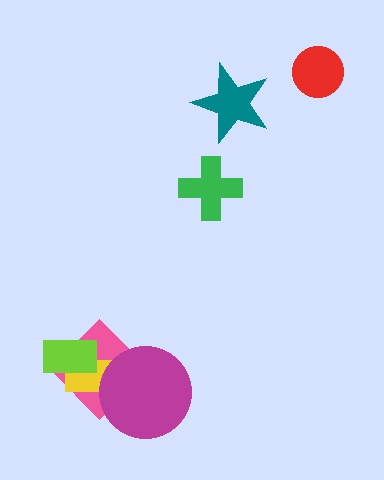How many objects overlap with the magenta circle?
2 objects overlap with the magenta circle.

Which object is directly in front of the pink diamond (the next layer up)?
The yellow rectangle is directly in front of the pink diamond.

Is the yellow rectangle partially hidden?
Yes, it is partially covered by another shape.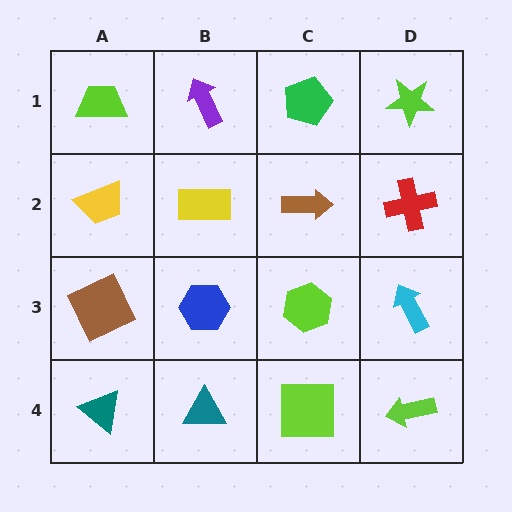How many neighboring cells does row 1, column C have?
3.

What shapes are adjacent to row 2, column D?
A lime star (row 1, column D), a cyan arrow (row 3, column D), a brown arrow (row 2, column C).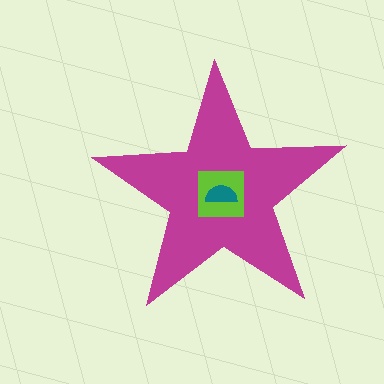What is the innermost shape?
The teal semicircle.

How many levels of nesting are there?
3.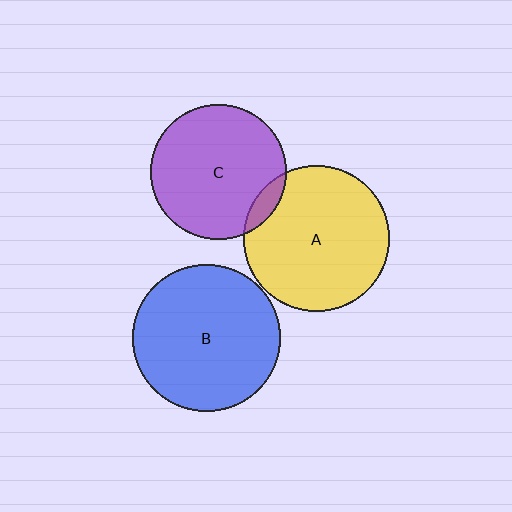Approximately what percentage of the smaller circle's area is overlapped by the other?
Approximately 10%.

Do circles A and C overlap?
Yes.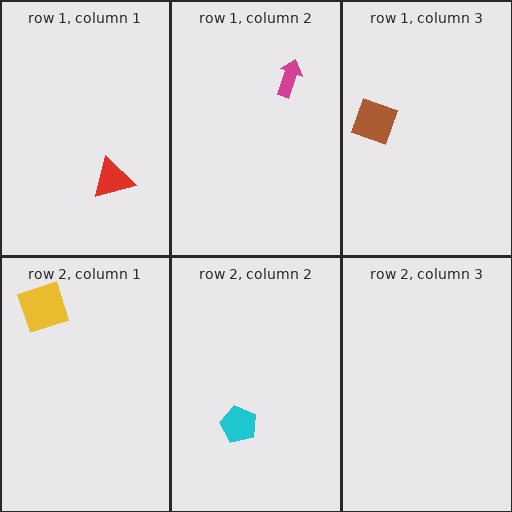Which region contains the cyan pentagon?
The row 2, column 2 region.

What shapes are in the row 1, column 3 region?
The brown diamond.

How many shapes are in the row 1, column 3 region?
1.